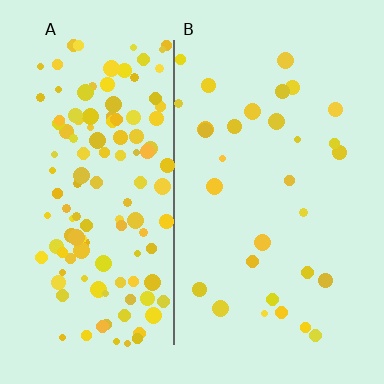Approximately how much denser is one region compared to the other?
Approximately 4.1× — region A over region B.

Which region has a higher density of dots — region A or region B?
A (the left).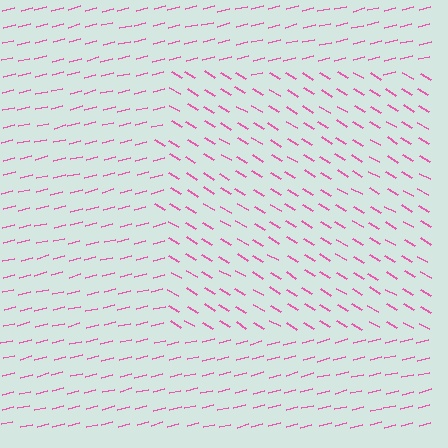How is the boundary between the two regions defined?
The boundary is defined purely by a change in line orientation (approximately 45 degrees difference). All lines are the same color and thickness.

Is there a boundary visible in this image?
Yes, there is a texture boundary formed by a change in line orientation.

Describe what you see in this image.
The image is filled with small pink line segments. A rectangle region in the image has lines oriented differently from the surrounding lines, creating a visible texture boundary.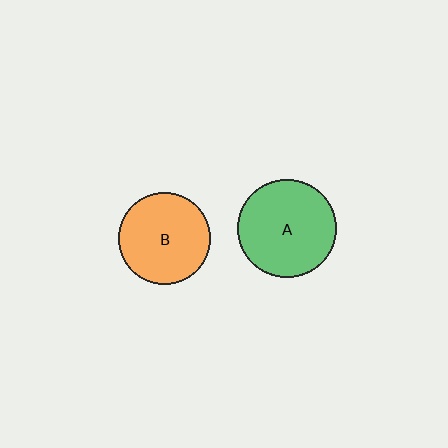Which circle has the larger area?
Circle A (green).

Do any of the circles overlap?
No, none of the circles overlap.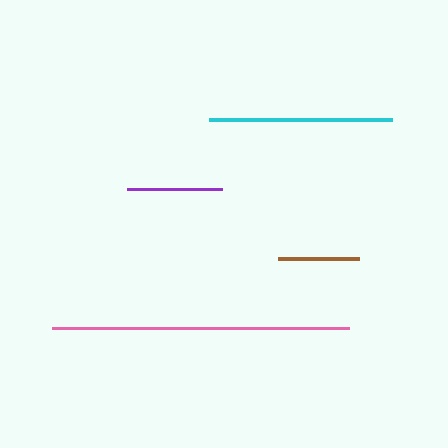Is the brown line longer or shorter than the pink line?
The pink line is longer than the brown line.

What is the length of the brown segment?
The brown segment is approximately 81 pixels long.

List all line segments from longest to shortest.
From longest to shortest: pink, cyan, purple, brown.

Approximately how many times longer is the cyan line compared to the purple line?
The cyan line is approximately 1.9 times the length of the purple line.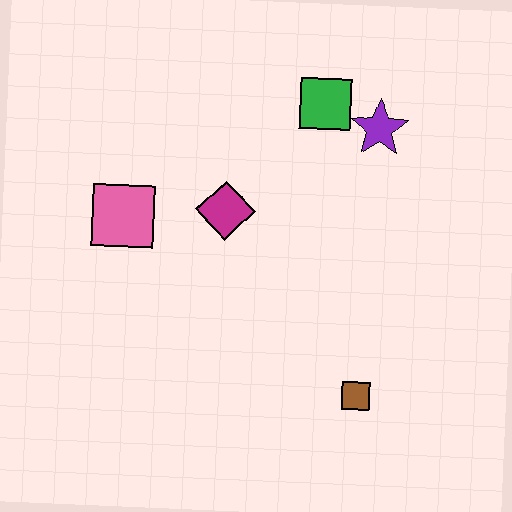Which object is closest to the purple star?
The green square is closest to the purple star.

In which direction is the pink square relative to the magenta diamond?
The pink square is to the left of the magenta diamond.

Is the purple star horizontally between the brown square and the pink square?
No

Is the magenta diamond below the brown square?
No